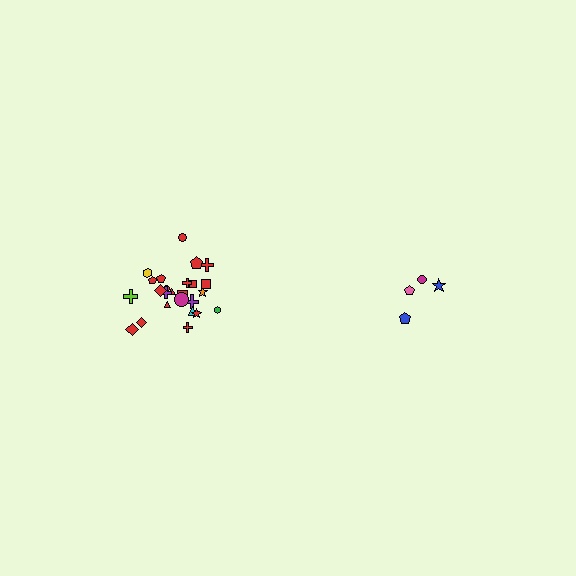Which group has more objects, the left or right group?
The left group.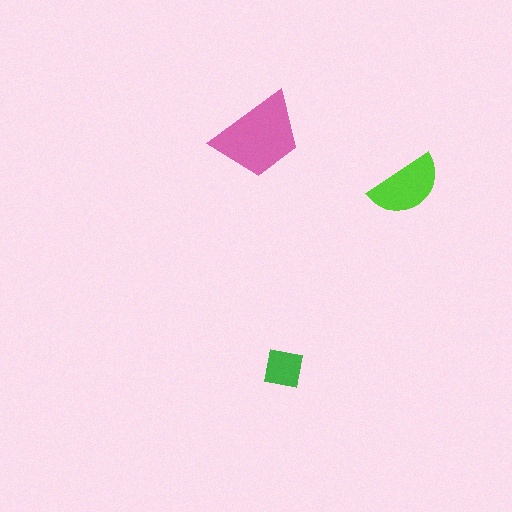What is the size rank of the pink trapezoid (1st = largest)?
1st.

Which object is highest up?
The pink trapezoid is topmost.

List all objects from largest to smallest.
The pink trapezoid, the lime semicircle, the green square.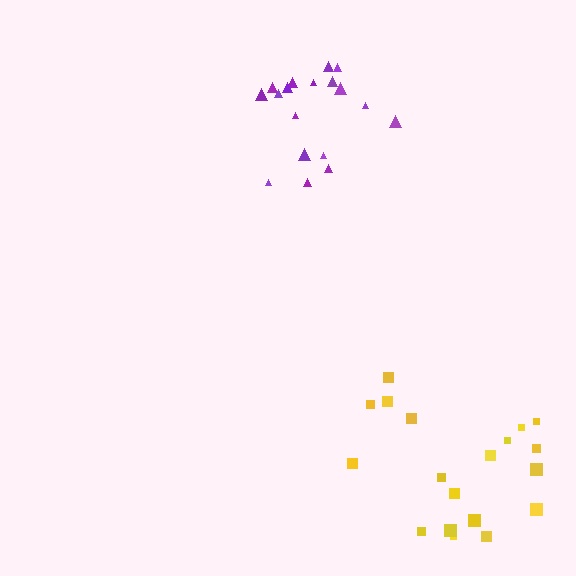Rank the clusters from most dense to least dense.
purple, yellow.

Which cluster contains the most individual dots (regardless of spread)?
Yellow (20).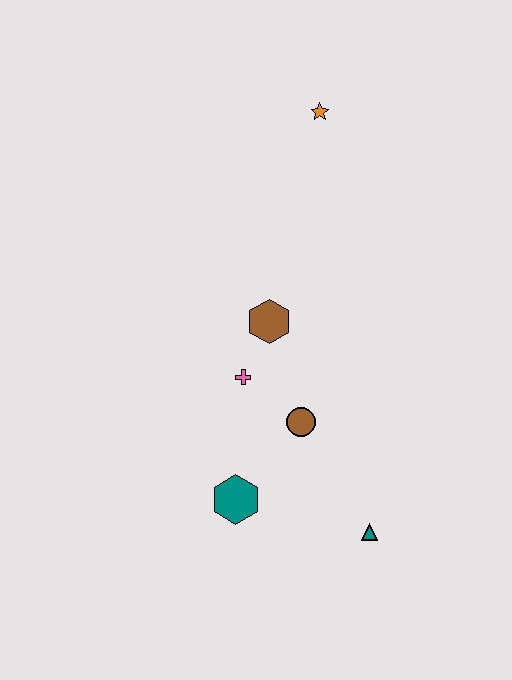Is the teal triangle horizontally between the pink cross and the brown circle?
No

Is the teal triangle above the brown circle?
No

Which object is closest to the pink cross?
The brown hexagon is closest to the pink cross.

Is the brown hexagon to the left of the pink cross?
No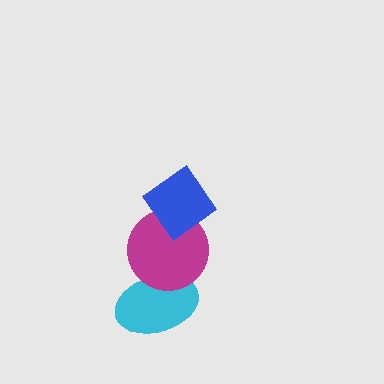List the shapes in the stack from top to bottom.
From top to bottom: the blue diamond, the magenta circle, the cyan ellipse.